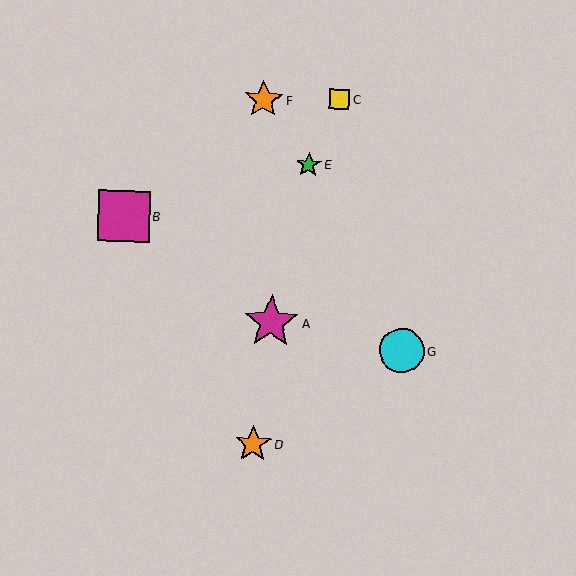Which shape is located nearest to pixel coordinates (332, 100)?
The yellow square (labeled C) at (339, 99) is nearest to that location.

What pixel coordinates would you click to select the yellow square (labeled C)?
Click at (339, 99) to select the yellow square C.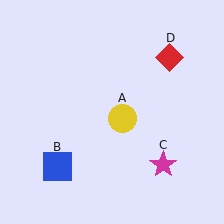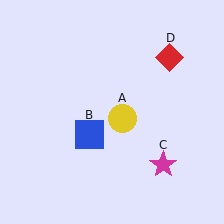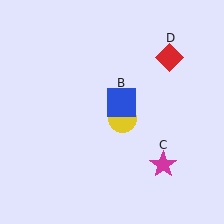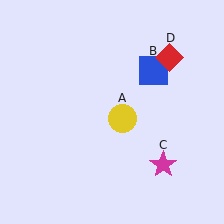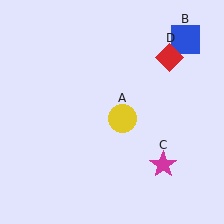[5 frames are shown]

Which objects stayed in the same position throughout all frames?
Yellow circle (object A) and magenta star (object C) and red diamond (object D) remained stationary.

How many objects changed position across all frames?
1 object changed position: blue square (object B).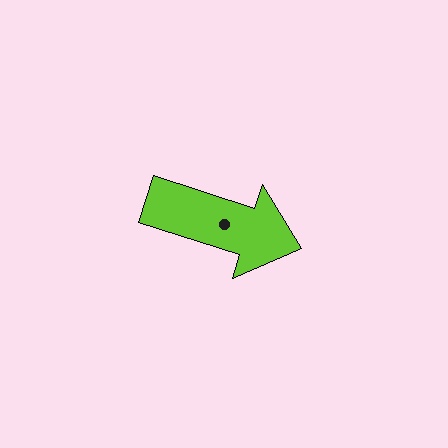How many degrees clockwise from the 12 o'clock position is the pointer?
Approximately 108 degrees.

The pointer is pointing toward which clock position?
Roughly 4 o'clock.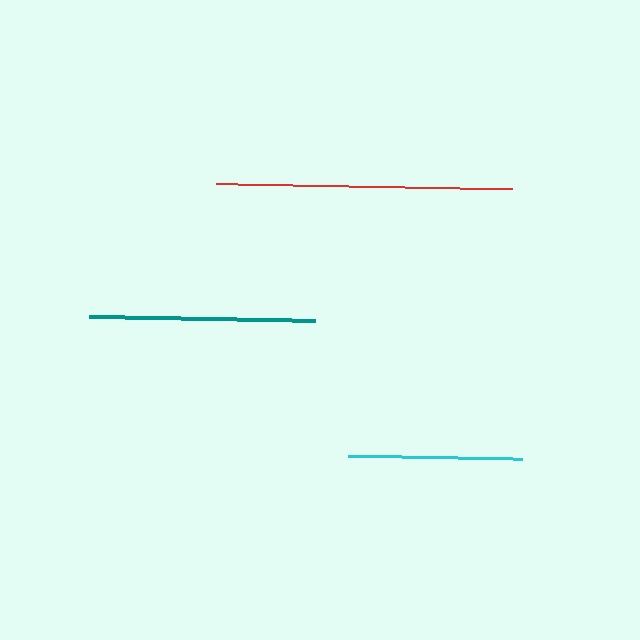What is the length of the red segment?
The red segment is approximately 296 pixels long.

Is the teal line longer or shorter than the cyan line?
The teal line is longer than the cyan line.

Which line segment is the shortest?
The cyan line is the shortest at approximately 174 pixels.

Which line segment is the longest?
The red line is the longest at approximately 296 pixels.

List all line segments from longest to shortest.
From longest to shortest: red, teal, cyan.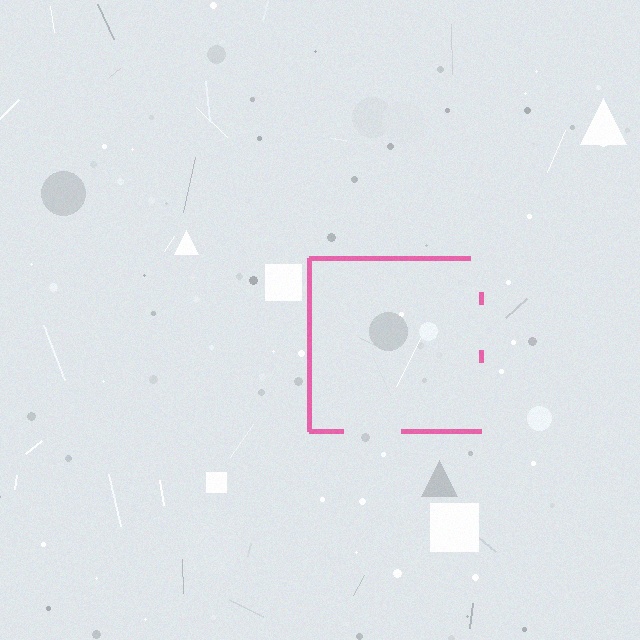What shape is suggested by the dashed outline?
The dashed outline suggests a square.